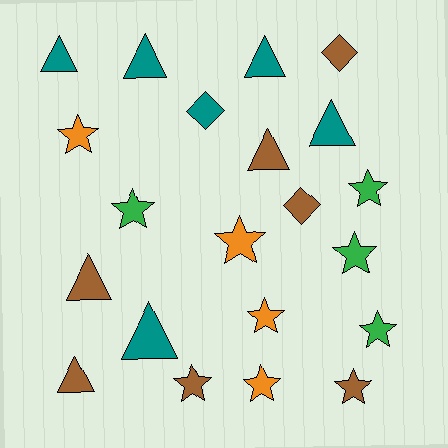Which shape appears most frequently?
Star, with 10 objects.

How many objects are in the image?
There are 21 objects.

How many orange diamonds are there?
There are no orange diamonds.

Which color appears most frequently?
Brown, with 7 objects.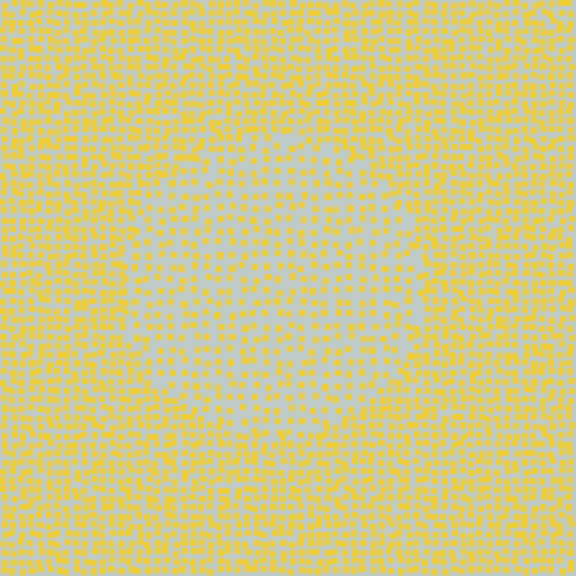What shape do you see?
I see a circle.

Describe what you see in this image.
The image contains small yellow elements arranged at two different densities. A circle-shaped region is visible where the elements are less densely packed than the surrounding area.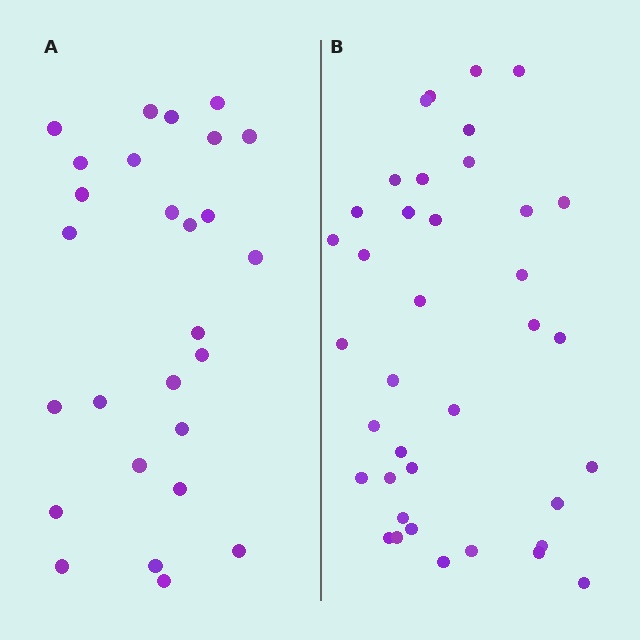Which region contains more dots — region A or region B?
Region B (the right region) has more dots.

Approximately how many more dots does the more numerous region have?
Region B has roughly 12 or so more dots than region A.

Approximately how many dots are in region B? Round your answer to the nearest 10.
About 40 dots. (The exact count is 38, which rounds to 40.)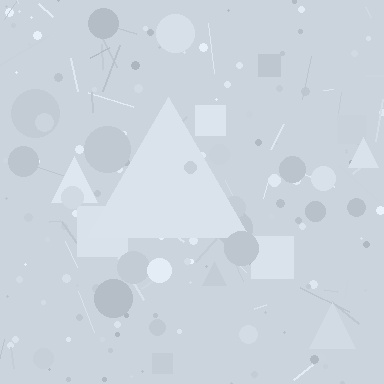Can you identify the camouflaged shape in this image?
The camouflaged shape is a triangle.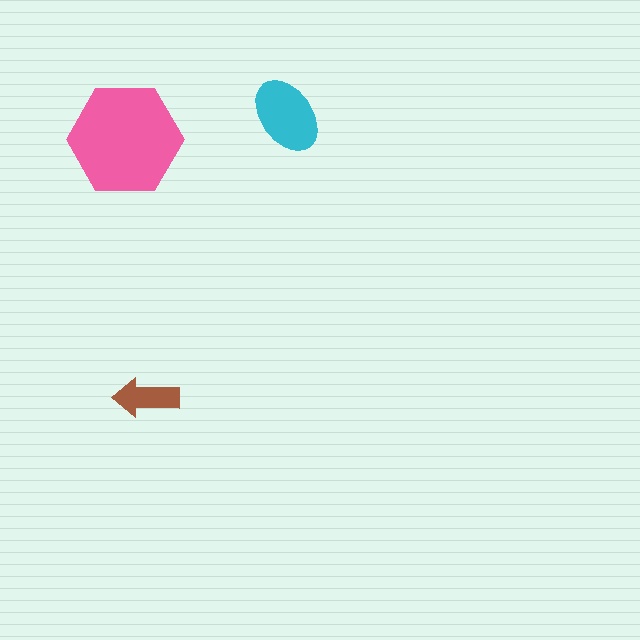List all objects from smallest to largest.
The brown arrow, the cyan ellipse, the pink hexagon.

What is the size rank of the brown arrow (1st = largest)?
3rd.